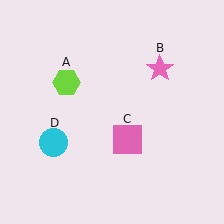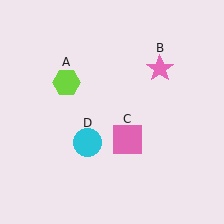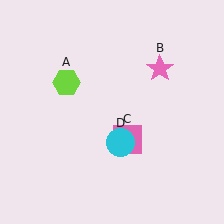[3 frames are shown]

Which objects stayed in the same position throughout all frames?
Lime hexagon (object A) and pink star (object B) and pink square (object C) remained stationary.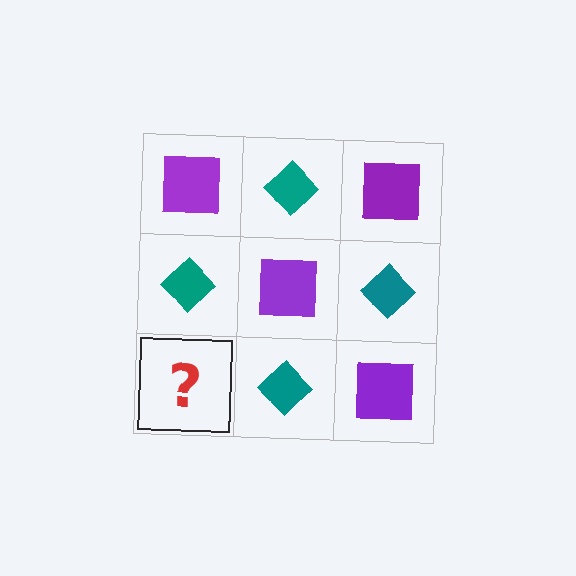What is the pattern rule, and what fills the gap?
The rule is that it alternates purple square and teal diamond in a checkerboard pattern. The gap should be filled with a purple square.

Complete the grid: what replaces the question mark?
The question mark should be replaced with a purple square.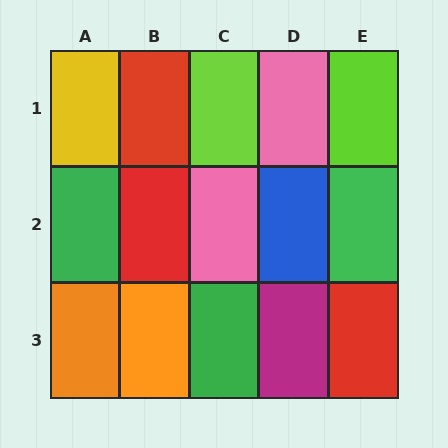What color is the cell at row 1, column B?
Red.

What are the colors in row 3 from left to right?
Orange, orange, green, magenta, red.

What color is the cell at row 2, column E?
Green.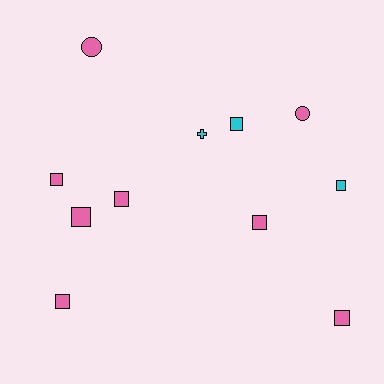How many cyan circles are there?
There are no cyan circles.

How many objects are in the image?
There are 11 objects.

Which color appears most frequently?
Pink, with 8 objects.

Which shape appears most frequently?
Square, with 8 objects.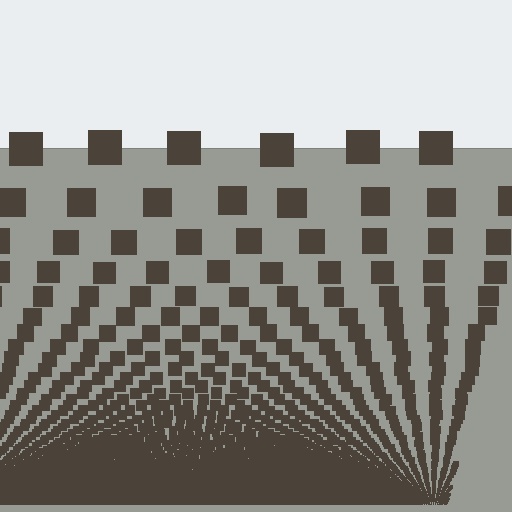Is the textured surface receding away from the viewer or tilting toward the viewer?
The surface appears to tilt toward the viewer. Texture elements get larger and sparser toward the top.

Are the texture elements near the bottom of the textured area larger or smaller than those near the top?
Smaller. The gradient is inverted — elements near the bottom are smaller and denser.